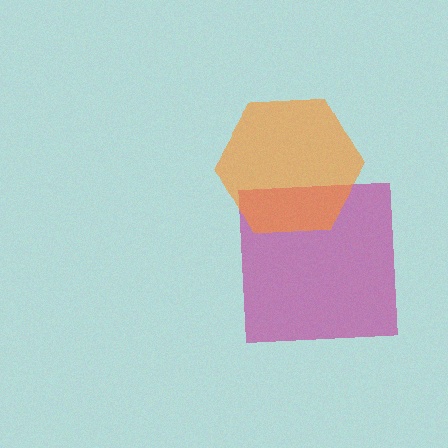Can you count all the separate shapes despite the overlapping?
Yes, there are 2 separate shapes.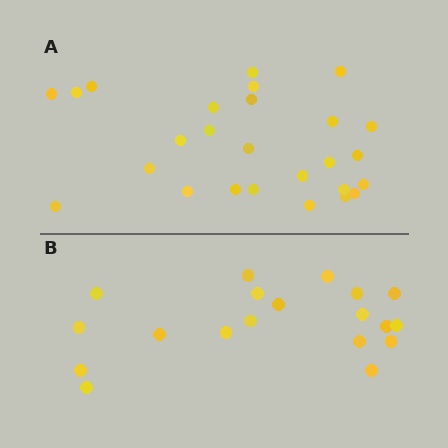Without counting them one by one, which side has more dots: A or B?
Region A (the top region) has more dots.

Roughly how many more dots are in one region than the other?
Region A has roughly 8 or so more dots than region B.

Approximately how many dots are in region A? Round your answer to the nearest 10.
About 30 dots. (The exact count is 26, which rounds to 30.)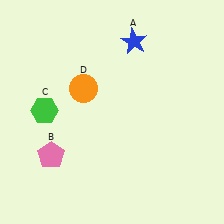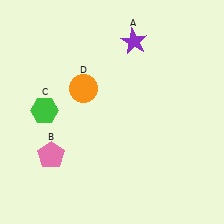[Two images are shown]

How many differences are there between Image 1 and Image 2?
There is 1 difference between the two images.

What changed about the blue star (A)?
In Image 1, A is blue. In Image 2, it changed to purple.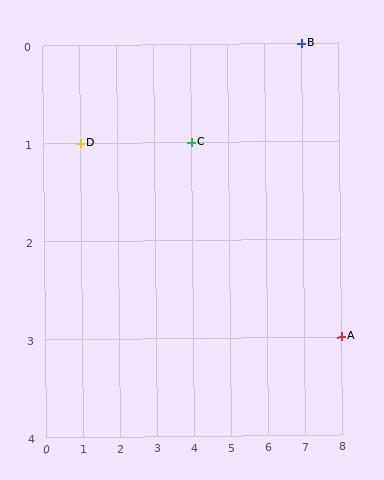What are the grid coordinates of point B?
Point B is at grid coordinates (7, 0).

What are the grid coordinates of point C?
Point C is at grid coordinates (4, 1).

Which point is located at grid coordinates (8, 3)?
Point A is at (8, 3).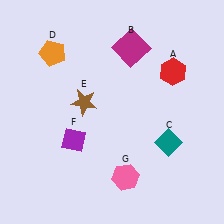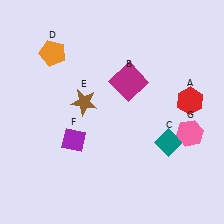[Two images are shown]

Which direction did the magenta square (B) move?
The magenta square (B) moved down.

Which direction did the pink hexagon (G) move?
The pink hexagon (G) moved right.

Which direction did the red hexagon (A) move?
The red hexagon (A) moved down.